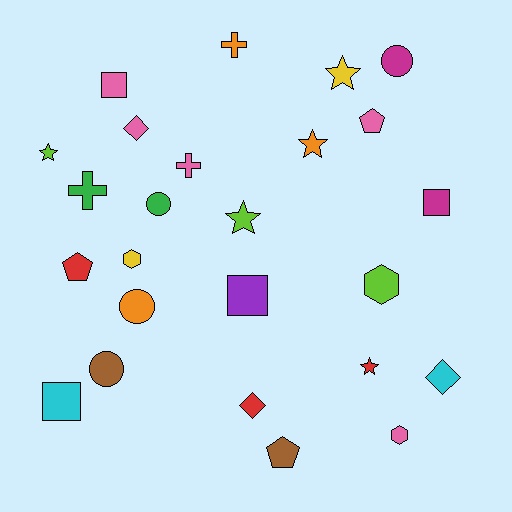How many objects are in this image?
There are 25 objects.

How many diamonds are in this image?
There are 3 diamonds.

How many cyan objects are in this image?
There are 2 cyan objects.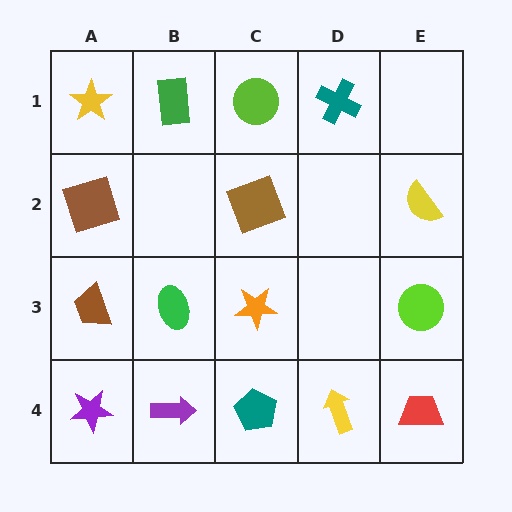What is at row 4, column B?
A purple arrow.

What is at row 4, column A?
A purple star.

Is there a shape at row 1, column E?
No, that cell is empty.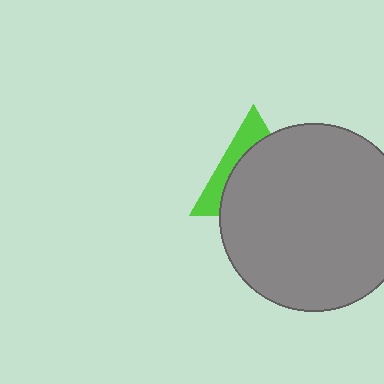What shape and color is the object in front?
The object in front is a gray circle.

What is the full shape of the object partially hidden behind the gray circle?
The partially hidden object is a lime triangle.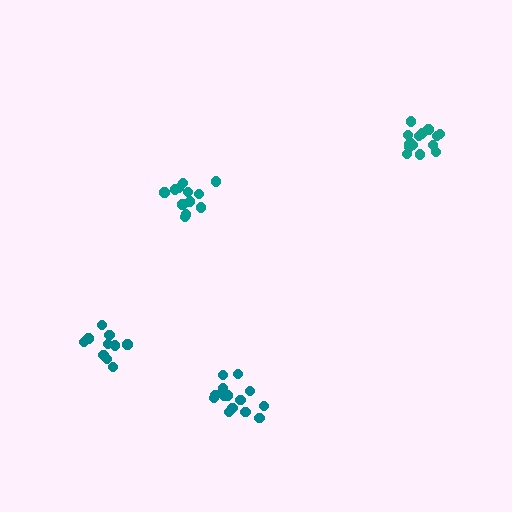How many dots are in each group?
Group 1: 15 dots, Group 2: 12 dots, Group 3: 14 dots, Group 4: 10 dots (51 total).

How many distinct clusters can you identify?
There are 4 distinct clusters.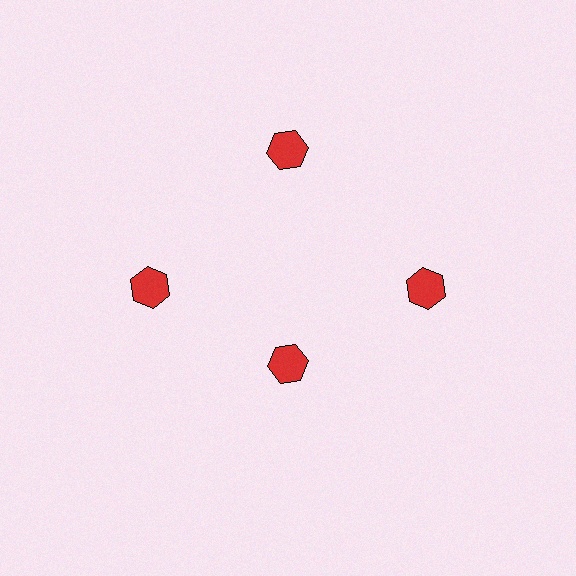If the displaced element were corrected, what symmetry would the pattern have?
It would have 4-fold rotational symmetry — the pattern would map onto itself every 90 degrees.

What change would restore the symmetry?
The symmetry would be restored by moving it outward, back onto the ring so that all 4 hexagons sit at equal angles and equal distance from the center.